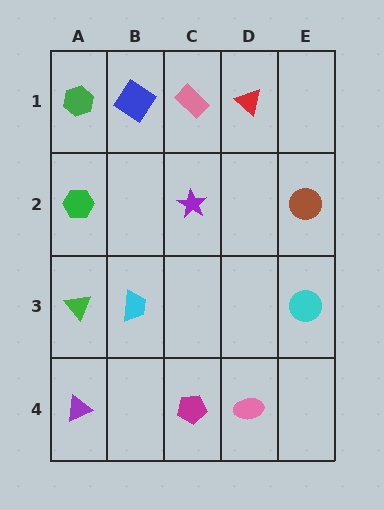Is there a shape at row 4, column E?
No, that cell is empty.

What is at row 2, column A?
A green hexagon.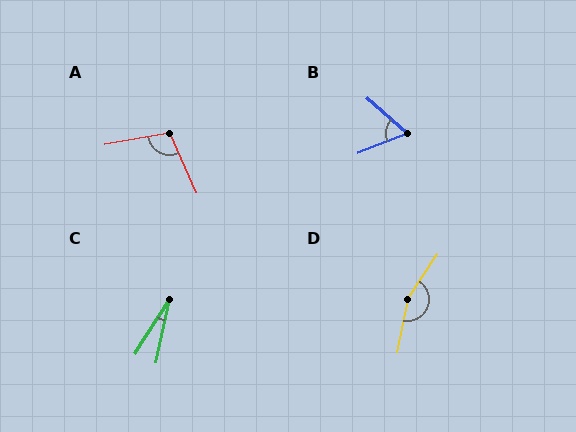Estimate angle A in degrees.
Approximately 104 degrees.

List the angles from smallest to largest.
C (20°), B (63°), A (104°), D (157°).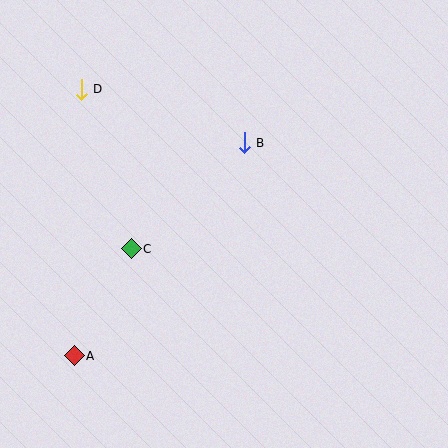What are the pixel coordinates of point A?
Point A is at (74, 356).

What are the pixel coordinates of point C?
Point C is at (131, 249).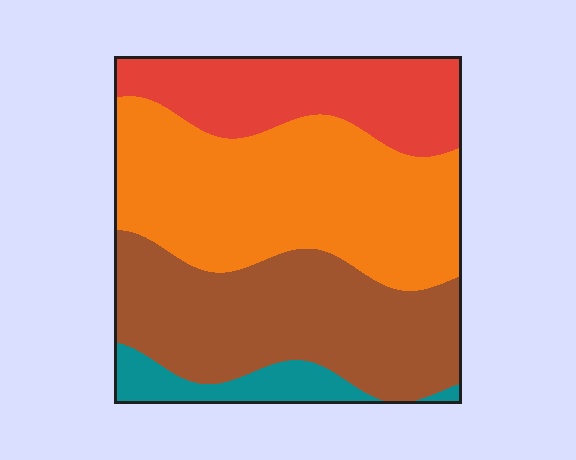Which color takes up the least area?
Teal, at roughly 10%.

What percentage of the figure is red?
Red takes up about one fifth (1/5) of the figure.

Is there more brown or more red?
Brown.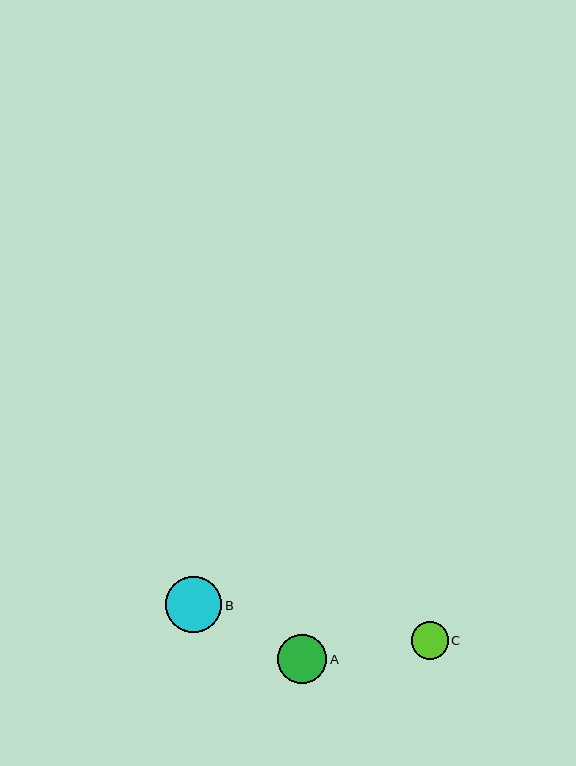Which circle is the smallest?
Circle C is the smallest with a size of approximately 37 pixels.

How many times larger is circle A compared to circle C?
Circle A is approximately 1.3 times the size of circle C.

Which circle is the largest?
Circle B is the largest with a size of approximately 56 pixels.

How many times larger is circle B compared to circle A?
Circle B is approximately 1.1 times the size of circle A.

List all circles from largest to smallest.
From largest to smallest: B, A, C.